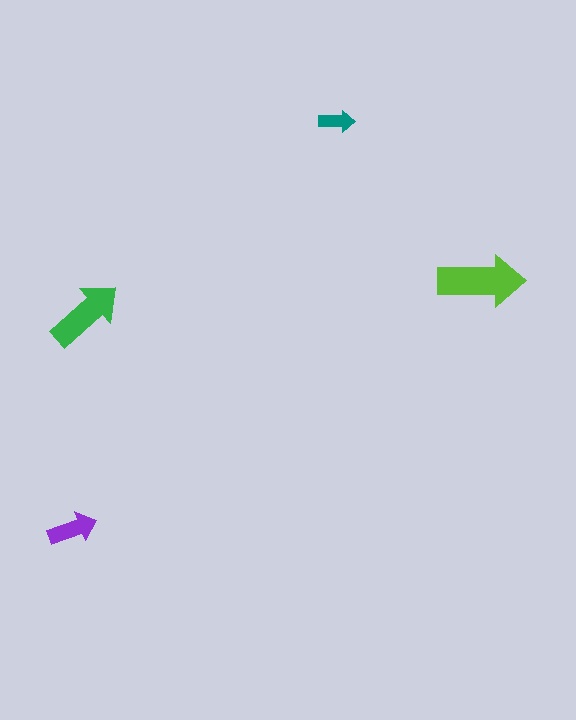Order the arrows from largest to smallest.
the lime one, the green one, the purple one, the teal one.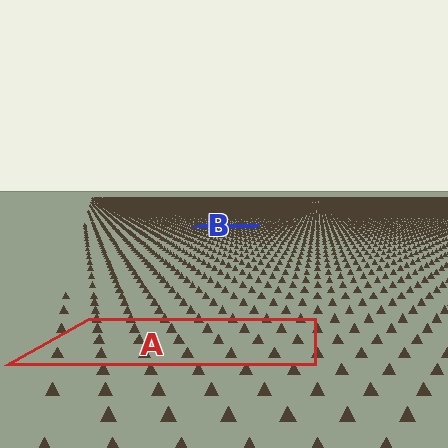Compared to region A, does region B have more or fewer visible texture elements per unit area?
Region B has more texture elements per unit area — they are packed more densely because it is farther away.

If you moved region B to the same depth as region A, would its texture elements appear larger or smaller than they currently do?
They would appear larger. At a closer depth, the same texture elements are projected at a bigger on-screen size.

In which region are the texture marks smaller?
The texture marks are smaller in region B, because it is farther away.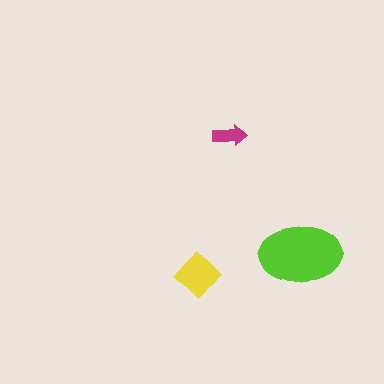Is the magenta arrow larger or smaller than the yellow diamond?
Smaller.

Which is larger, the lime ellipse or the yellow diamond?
The lime ellipse.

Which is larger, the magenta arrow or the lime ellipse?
The lime ellipse.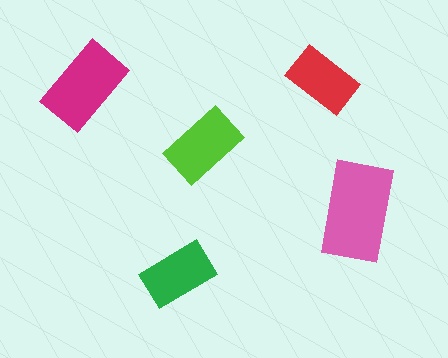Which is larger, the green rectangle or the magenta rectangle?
The magenta one.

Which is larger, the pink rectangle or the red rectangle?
The pink one.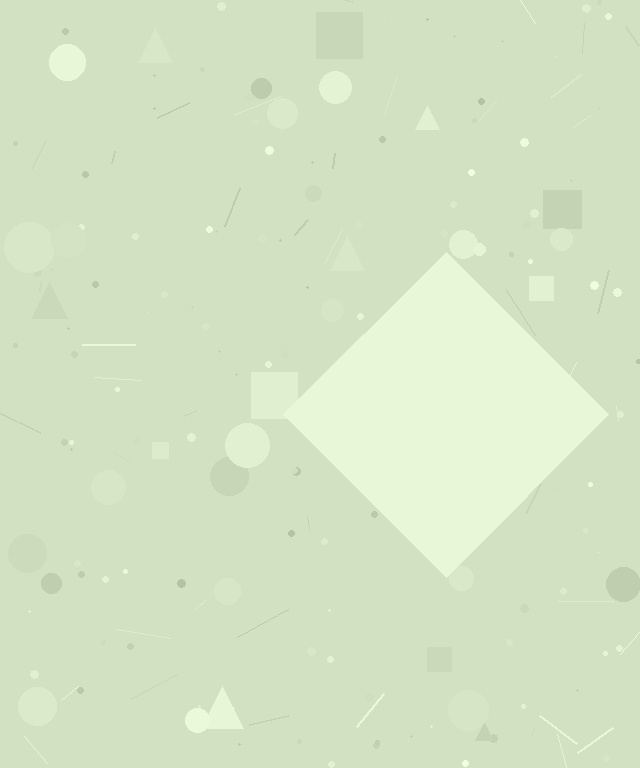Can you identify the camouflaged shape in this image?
The camouflaged shape is a diamond.